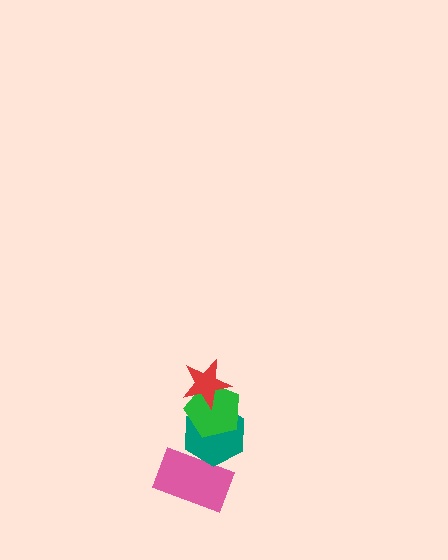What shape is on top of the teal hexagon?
The green pentagon is on top of the teal hexagon.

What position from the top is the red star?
The red star is 1st from the top.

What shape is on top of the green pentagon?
The red star is on top of the green pentagon.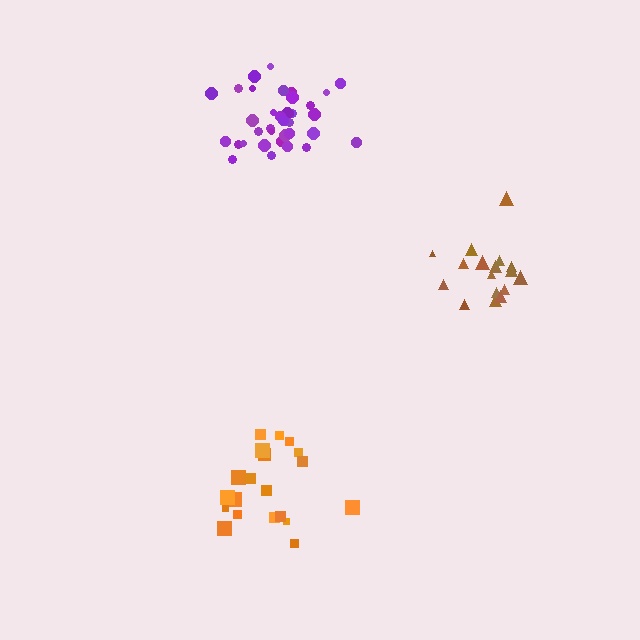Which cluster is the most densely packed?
Purple.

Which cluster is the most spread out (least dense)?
Orange.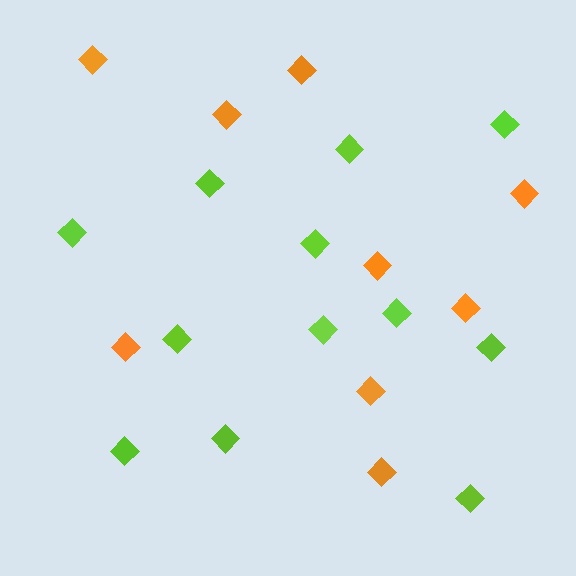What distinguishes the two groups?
There are 2 groups: one group of lime diamonds (12) and one group of orange diamonds (9).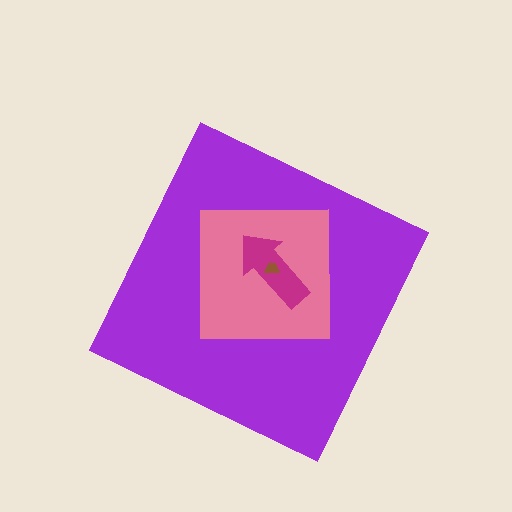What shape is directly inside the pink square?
The magenta arrow.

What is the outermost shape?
The purple diamond.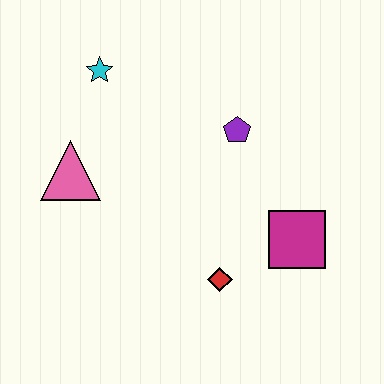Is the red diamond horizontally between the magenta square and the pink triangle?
Yes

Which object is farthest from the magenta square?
The cyan star is farthest from the magenta square.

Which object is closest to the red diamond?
The magenta square is closest to the red diamond.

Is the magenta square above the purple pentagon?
No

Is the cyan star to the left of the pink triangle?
No